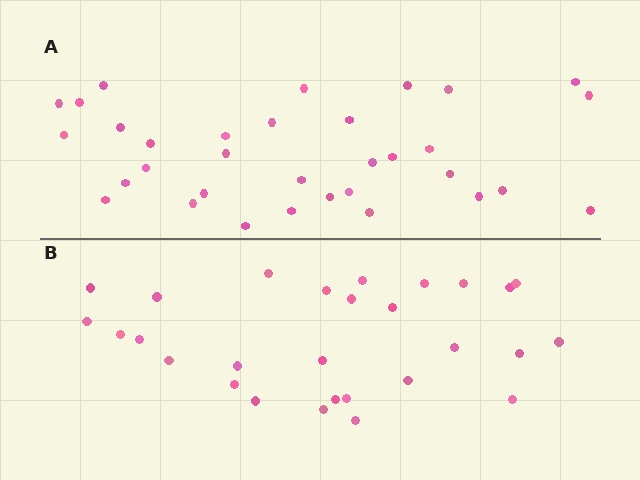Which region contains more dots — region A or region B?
Region A (the top region) has more dots.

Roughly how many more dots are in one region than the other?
Region A has about 5 more dots than region B.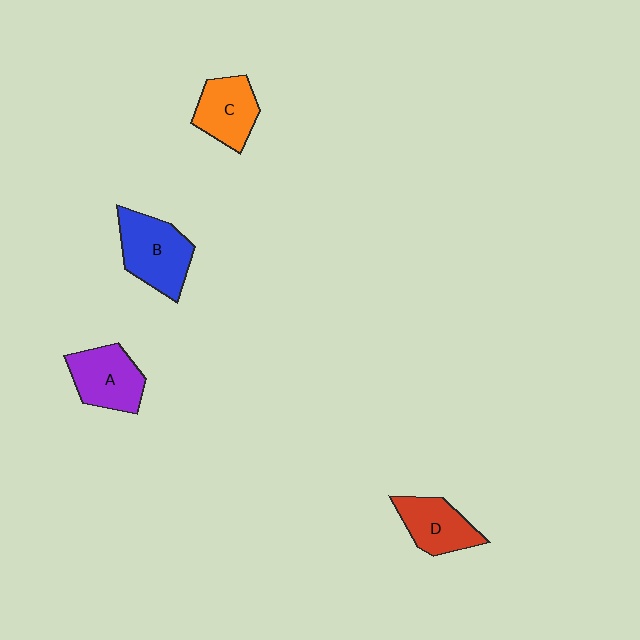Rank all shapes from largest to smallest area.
From largest to smallest: B (blue), A (purple), C (orange), D (red).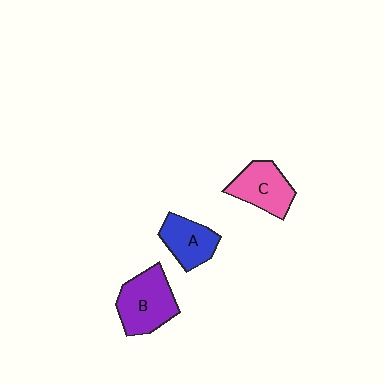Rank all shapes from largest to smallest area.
From largest to smallest: B (purple), C (pink), A (blue).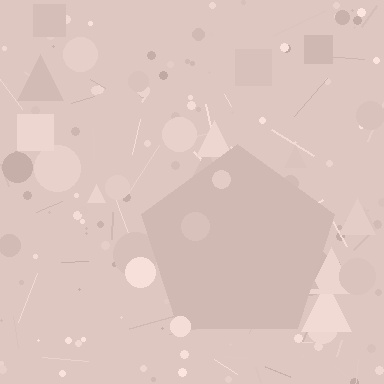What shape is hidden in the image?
A pentagon is hidden in the image.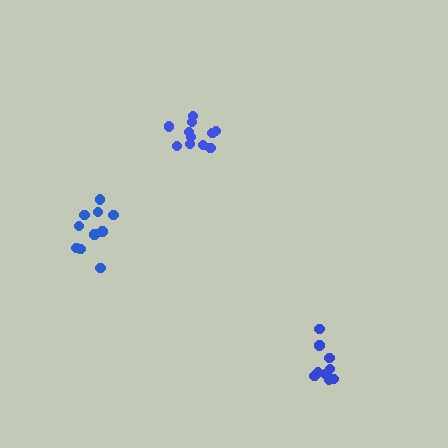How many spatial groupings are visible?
There are 3 spatial groupings.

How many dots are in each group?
Group 1: 11 dots, Group 2: 9 dots, Group 3: 10 dots (30 total).